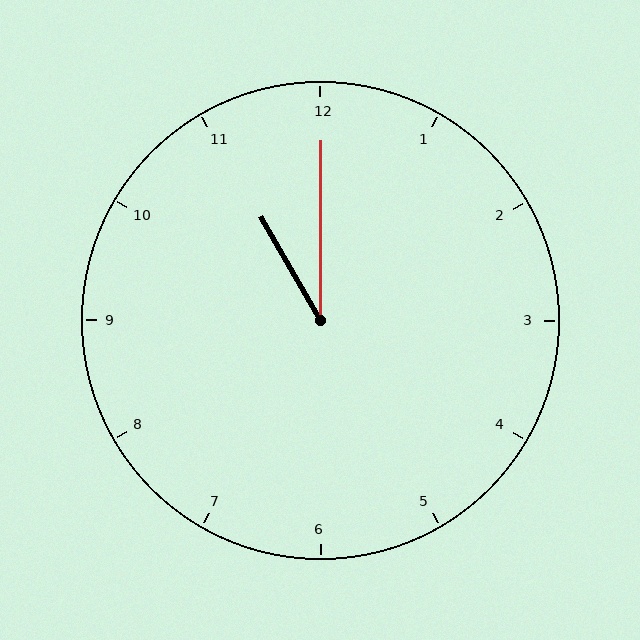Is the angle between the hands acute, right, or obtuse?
It is acute.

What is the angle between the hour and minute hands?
Approximately 30 degrees.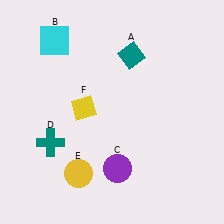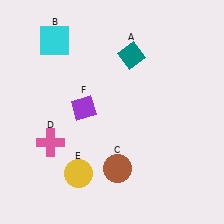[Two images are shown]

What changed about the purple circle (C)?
In Image 1, C is purple. In Image 2, it changed to brown.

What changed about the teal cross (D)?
In Image 1, D is teal. In Image 2, it changed to pink.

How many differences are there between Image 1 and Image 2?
There are 3 differences between the two images.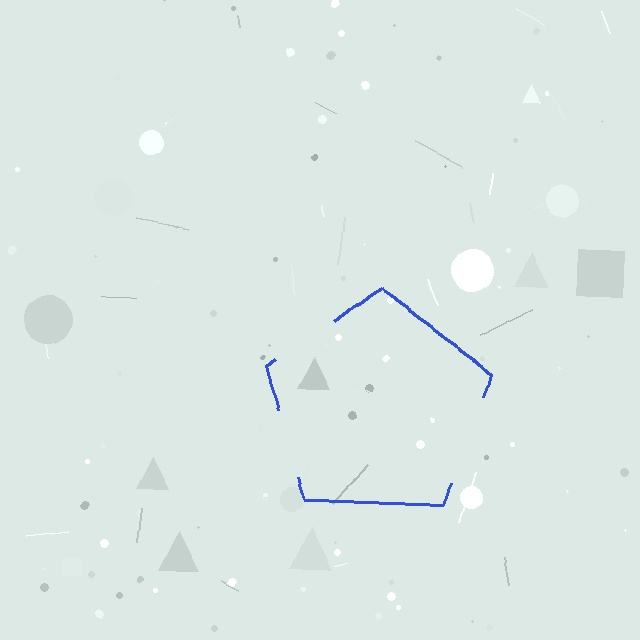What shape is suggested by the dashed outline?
The dashed outline suggests a pentagon.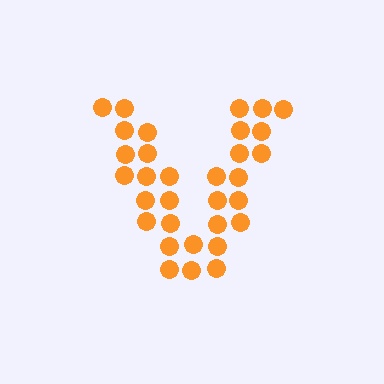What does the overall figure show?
The overall figure shows the letter V.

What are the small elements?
The small elements are circles.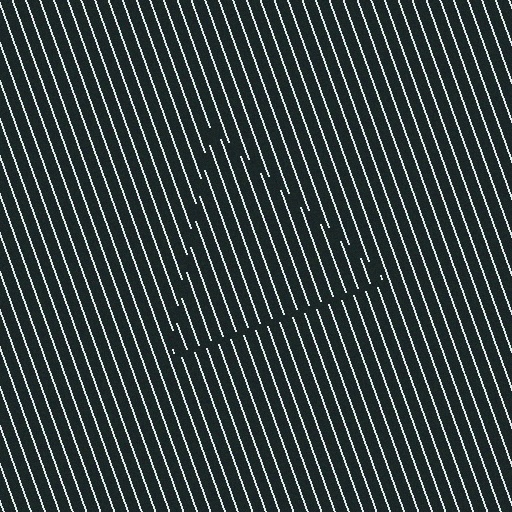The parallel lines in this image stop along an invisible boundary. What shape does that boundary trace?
An illusory triangle. The interior of the shape contains the same grating, shifted by half a period — the contour is defined by the phase discontinuity where line-ends from the inner and outer gratings abut.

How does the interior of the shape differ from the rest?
The interior of the shape contains the same grating, shifted by half a period — the contour is defined by the phase discontinuity where line-ends from the inner and outer gratings abut.